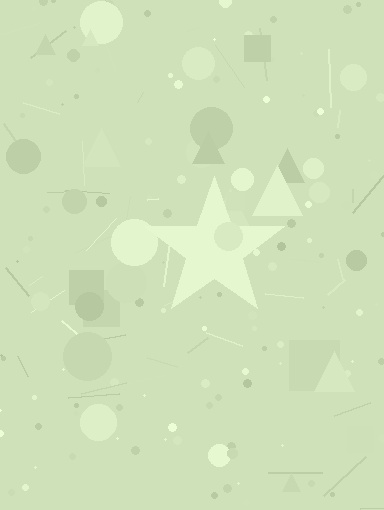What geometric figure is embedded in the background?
A star is embedded in the background.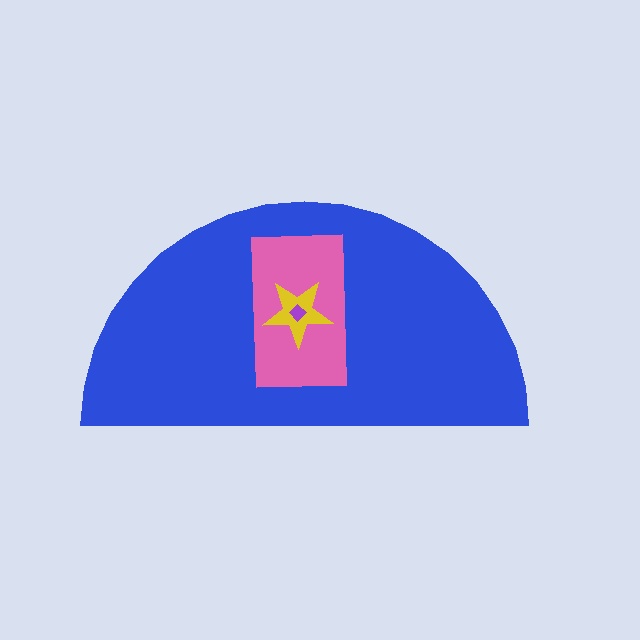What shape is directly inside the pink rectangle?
The yellow star.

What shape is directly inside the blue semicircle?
The pink rectangle.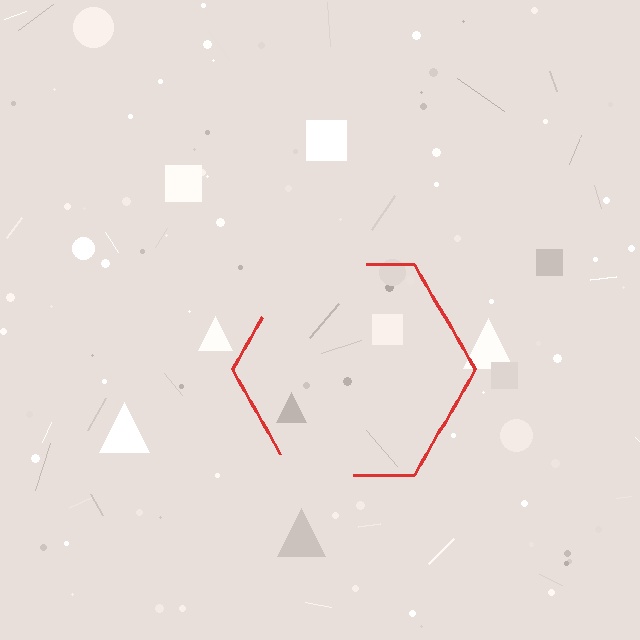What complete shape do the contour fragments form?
The contour fragments form a hexagon.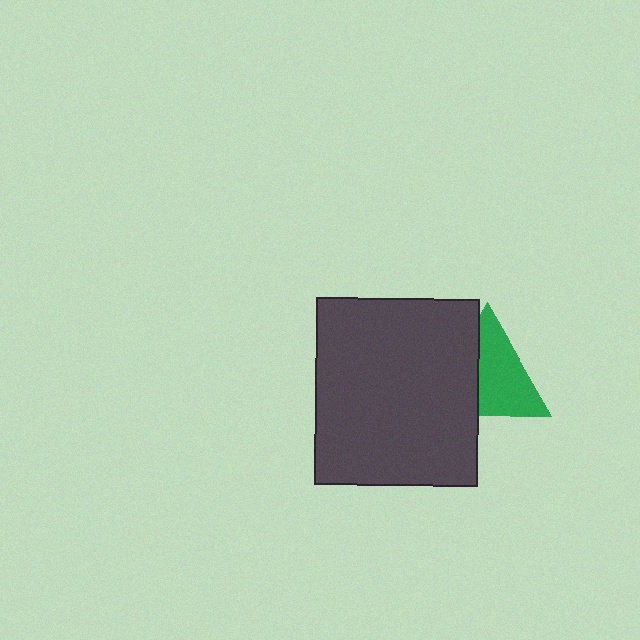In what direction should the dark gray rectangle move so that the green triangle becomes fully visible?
The dark gray rectangle should move left. That is the shortest direction to clear the overlap and leave the green triangle fully visible.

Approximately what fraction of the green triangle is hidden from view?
Roughly 39% of the green triangle is hidden behind the dark gray rectangle.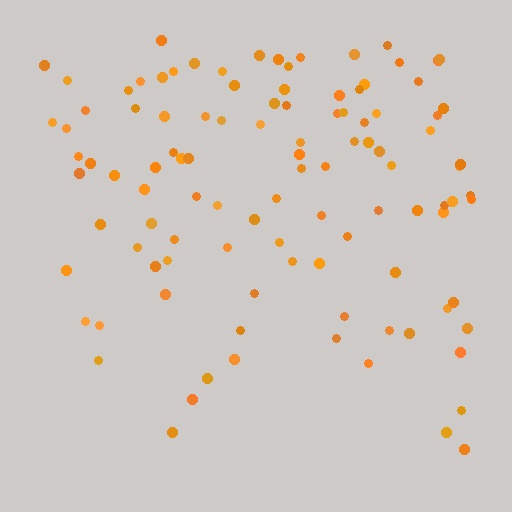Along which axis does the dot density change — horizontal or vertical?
Vertical.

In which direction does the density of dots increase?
From bottom to top, with the top side densest.